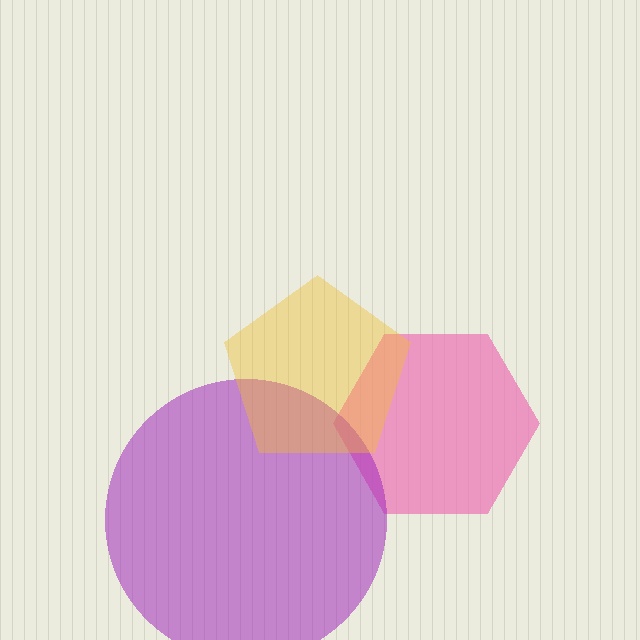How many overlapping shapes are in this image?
There are 3 overlapping shapes in the image.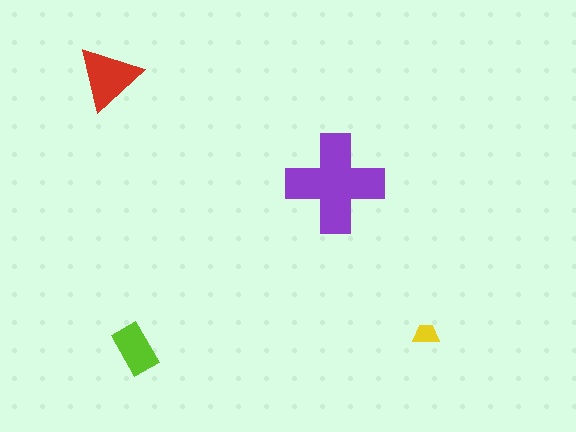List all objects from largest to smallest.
The purple cross, the red triangle, the lime rectangle, the yellow trapezoid.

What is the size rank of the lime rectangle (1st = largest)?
3rd.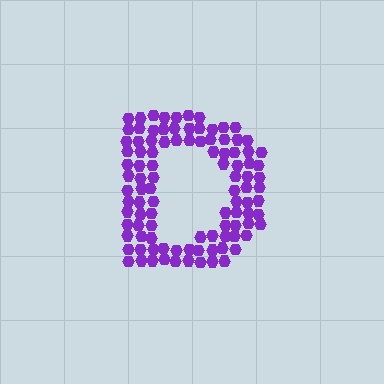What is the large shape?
The large shape is the letter D.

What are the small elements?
The small elements are hexagons.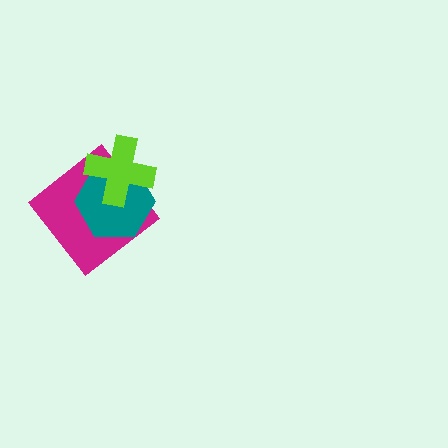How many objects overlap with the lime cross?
2 objects overlap with the lime cross.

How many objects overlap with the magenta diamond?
2 objects overlap with the magenta diamond.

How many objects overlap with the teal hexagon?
2 objects overlap with the teal hexagon.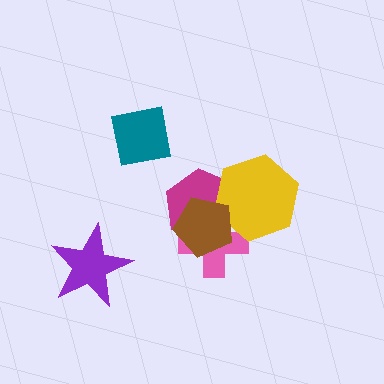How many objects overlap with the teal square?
0 objects overlap with the teal square.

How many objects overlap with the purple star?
0 objects overlap with the purple star.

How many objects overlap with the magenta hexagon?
3 objects overlap with the magenta hexagon.